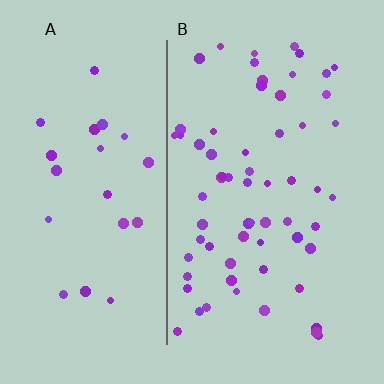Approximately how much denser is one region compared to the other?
Approximately 2.7× — region B over region A.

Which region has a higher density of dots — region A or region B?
B (the right).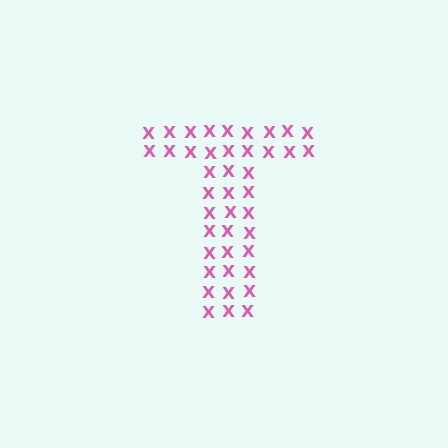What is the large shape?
The large shape is the letter T.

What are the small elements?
The small elements are letter X's.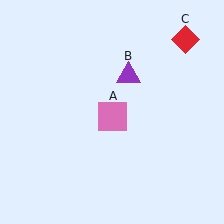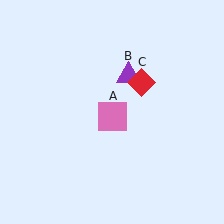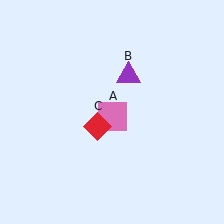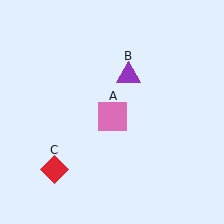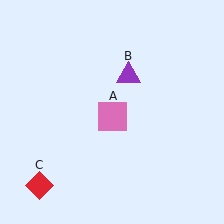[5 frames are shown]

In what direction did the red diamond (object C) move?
The red diamond (object C) moved down and to the left.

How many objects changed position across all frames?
1 object changed position: red diamond (object C).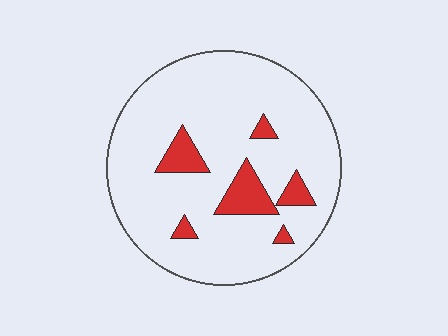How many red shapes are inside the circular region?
6.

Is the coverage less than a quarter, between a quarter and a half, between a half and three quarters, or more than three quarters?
Less than a quarter.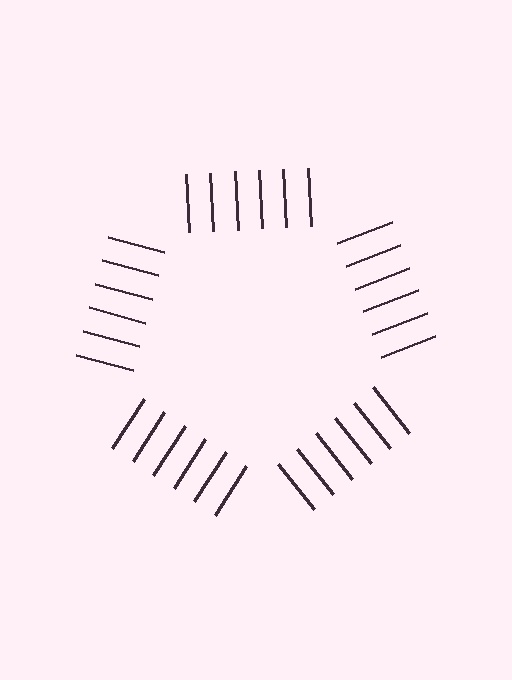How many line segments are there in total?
30 — 6 along each of the 5 edges.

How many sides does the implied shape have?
5 sides — the line-ends trace a pentagon.